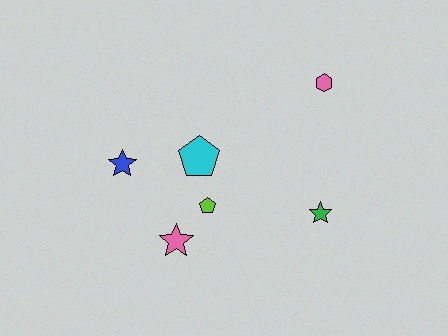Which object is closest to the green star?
The lime pentagon is closest to the green star.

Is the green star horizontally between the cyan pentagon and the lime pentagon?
No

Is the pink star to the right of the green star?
No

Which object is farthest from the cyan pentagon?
The pink hexagon is farthest from the cyan pentagon.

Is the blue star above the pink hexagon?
No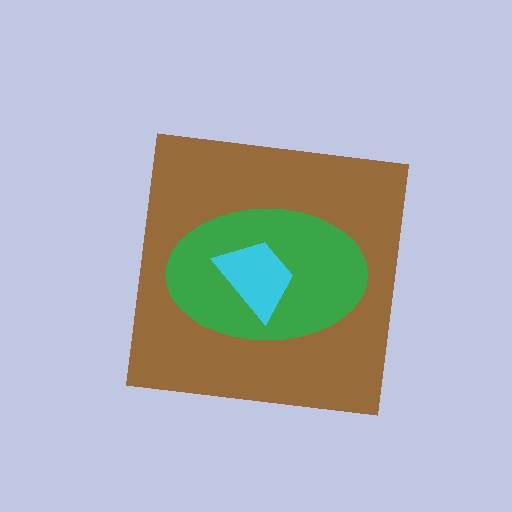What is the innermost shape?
The cyan trapezoid.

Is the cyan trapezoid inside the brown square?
Yes.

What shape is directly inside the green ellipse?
The cyan trapezoid.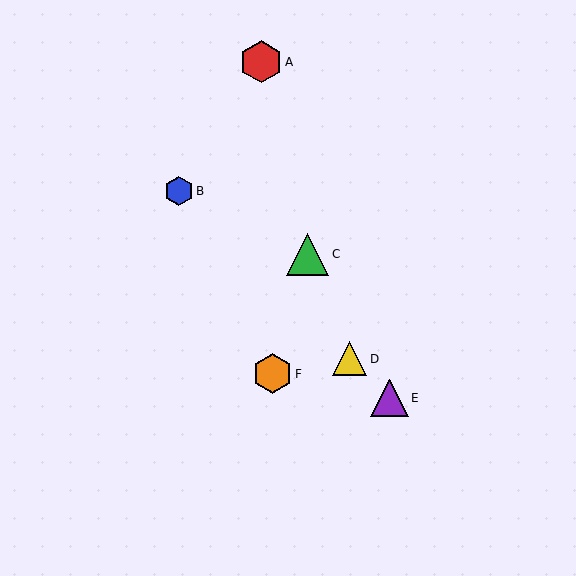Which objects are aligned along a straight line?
Objects B, D, E are aligned along a straight line.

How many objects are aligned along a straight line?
3 objects (B, D, E) are aligned along a straight line.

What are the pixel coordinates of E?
Object E is at (390, 398).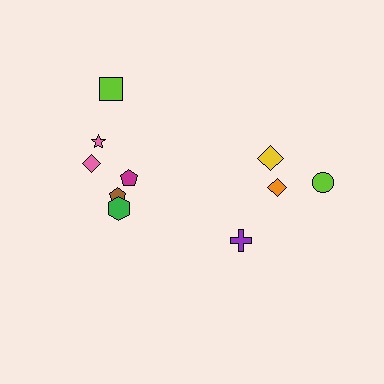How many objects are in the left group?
There are 6 objects.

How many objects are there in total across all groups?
There are 10 objects.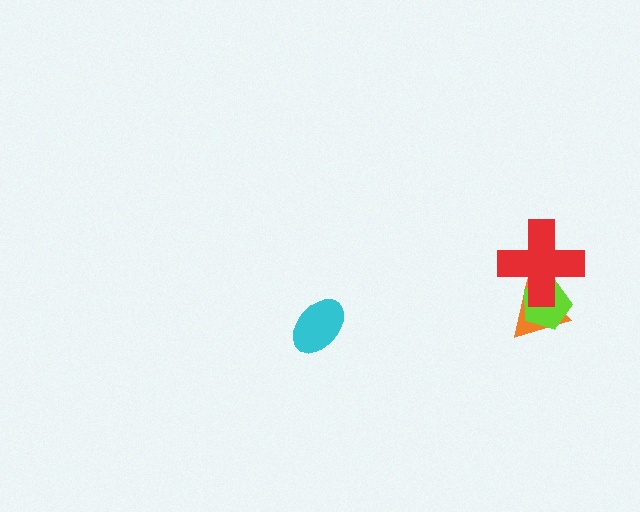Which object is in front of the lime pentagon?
The red cross is in front of the lime pentagon.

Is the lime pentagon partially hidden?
Yes, it is partially covered by another shape.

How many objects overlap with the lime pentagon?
2 objects overlap with the lime pentagon.